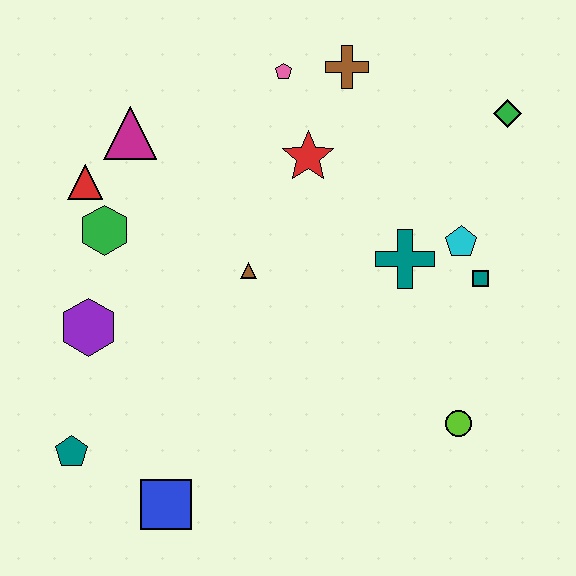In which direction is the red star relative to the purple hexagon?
The red star is to the right of the purple hexagon.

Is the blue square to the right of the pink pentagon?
No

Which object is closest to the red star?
The pink pentagon is closest to the red star.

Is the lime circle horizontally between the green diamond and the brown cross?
Yes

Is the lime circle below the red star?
Yes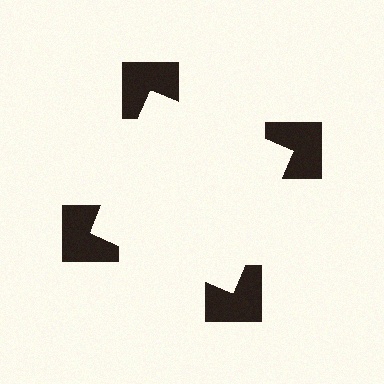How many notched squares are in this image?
There are 4 — one at each vertex of the illusory square.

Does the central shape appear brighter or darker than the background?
It typically appears slightly brighter than the background, even though no actual brightness change is drawn.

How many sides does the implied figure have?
4 sides.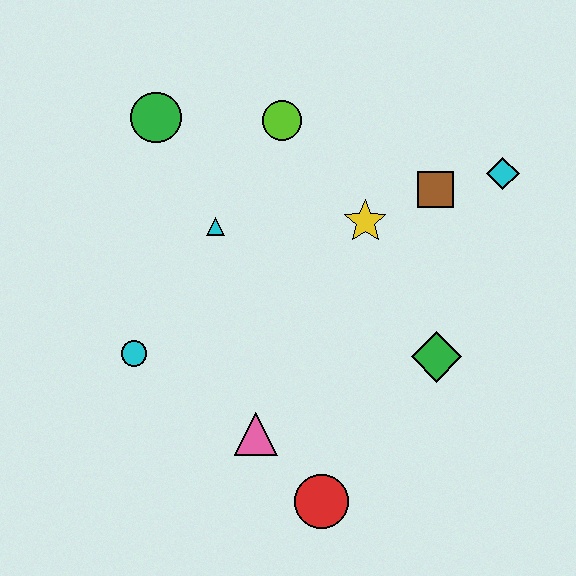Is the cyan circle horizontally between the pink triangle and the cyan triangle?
No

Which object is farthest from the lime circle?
The red circle is farthest from the lime circle.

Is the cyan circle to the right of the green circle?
No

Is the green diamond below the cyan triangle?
Yes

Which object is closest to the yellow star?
The brown square is closest to the yellow star.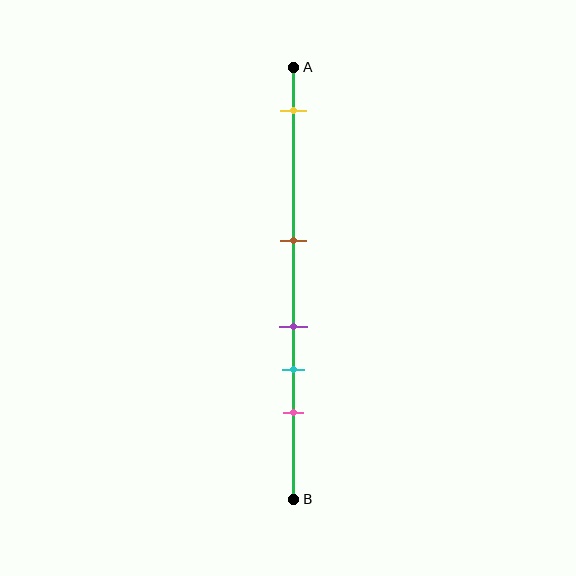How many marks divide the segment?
There are 5 marks dividing the segment.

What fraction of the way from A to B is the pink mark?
The pink mark is approximately 80% (0.8) of the way from A to B.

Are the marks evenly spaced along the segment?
No, the marks are not evenly spaced.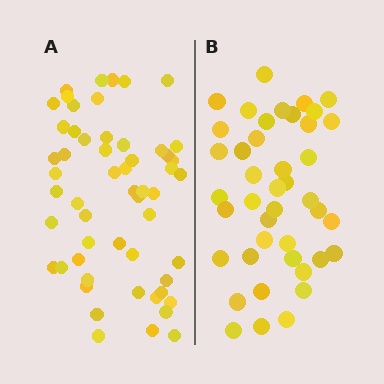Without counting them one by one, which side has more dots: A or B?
Region A (the left region) has more dots.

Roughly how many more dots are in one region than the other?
Region A has approximately 15 more dots than region B.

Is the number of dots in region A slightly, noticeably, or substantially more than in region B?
Region A has noticeably more, but not dramatically so. The ratio is roughly 1.3 to 1.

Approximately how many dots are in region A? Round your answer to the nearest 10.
About 60 dots. (The exact count is 55, which rounds to 60.)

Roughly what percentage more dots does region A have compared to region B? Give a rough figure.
About 30% more.